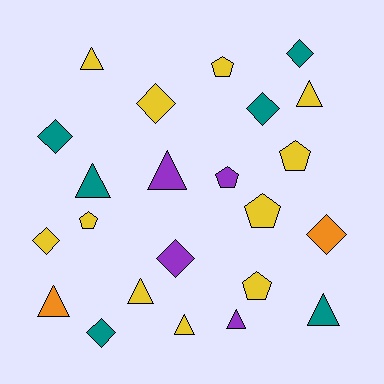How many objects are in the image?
There are 23 objects.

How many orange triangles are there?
There is 1 orange triangle.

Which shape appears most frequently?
Triangle, with 9 objects.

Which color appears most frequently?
Yellow, with 11 objects.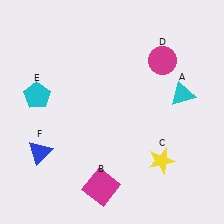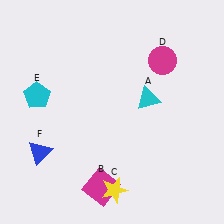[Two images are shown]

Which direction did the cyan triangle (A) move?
The cyan triangle (A) moved left.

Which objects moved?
The objects that moved are: the cyan triangle (A), the yellow star (C).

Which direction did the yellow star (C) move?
The yellow star (C) moved left.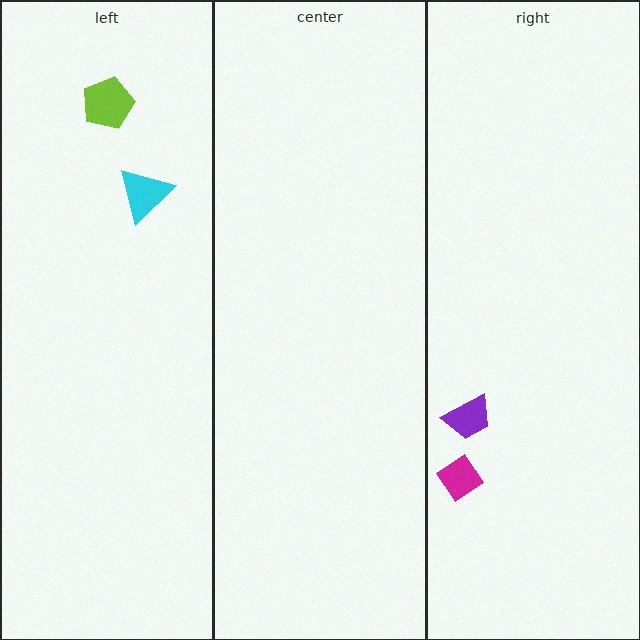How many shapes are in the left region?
2.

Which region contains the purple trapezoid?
The right region.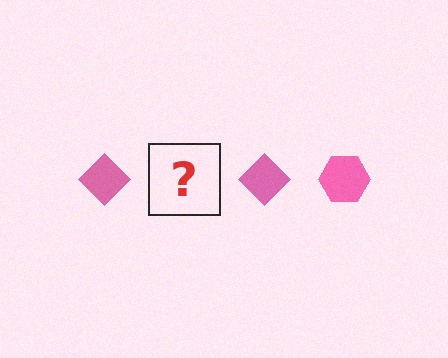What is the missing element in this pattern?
The missing element is a pink hexagon.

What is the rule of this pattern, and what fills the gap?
The rule is that the pattern cycles through diamond, hexagon shapes in pink. The gap should be filled with a pink hexagon.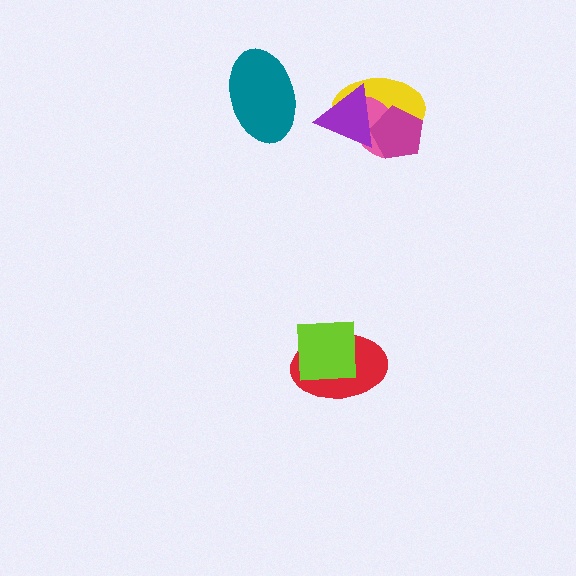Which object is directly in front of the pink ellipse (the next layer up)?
The magenta pentagon is directly in front of the pink ellipse.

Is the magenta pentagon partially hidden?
Yes, it is partially covered by another shape.